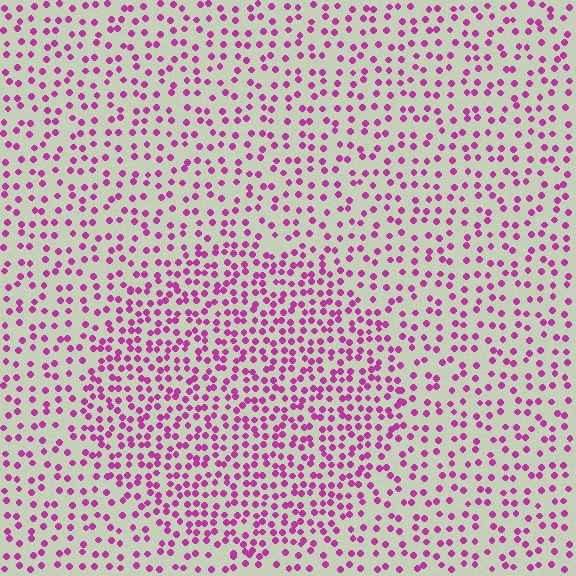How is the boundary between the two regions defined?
The boundary is defined by a change in element density (approximately 1.8x ratio). All elements are the same color, size, and shape.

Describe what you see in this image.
The image contains small magenta elements arranged at two different densities. A circle-shaped region is visible where the elements are more densely packed than the surrounding area.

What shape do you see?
I see a circle.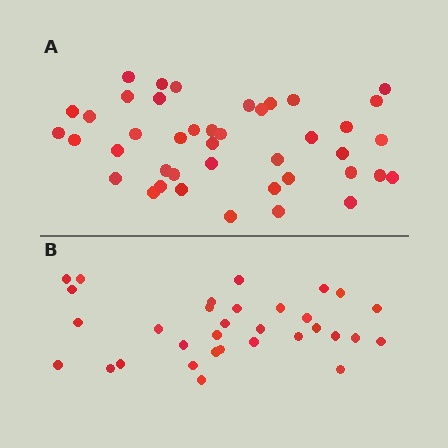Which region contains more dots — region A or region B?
Region A (the top region) has more dots.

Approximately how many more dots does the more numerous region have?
Region A has roughly 10 or so more dots than region B.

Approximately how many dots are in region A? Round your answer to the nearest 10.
About 40 dots. (The exact count is 42, which rounds to 40.)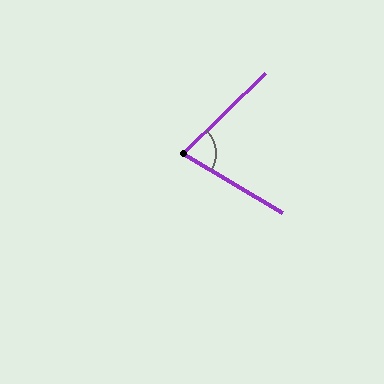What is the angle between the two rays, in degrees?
Approximately 75 degrees.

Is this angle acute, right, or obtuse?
It is acute.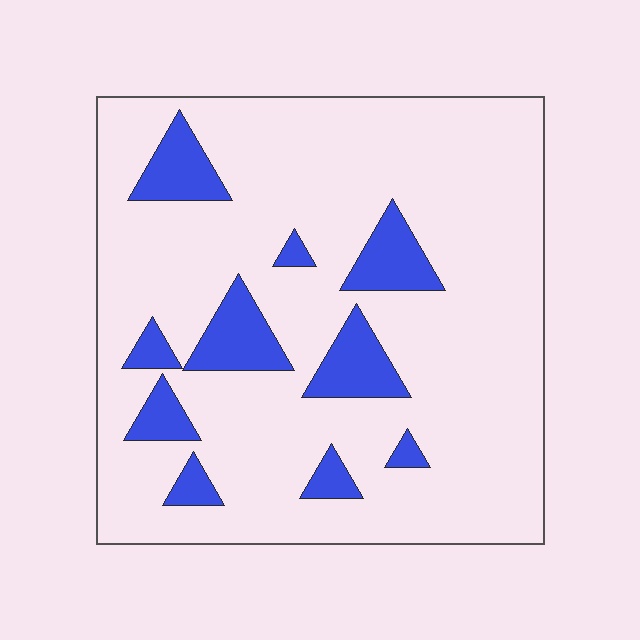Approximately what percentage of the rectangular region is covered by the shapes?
Approximately 15%.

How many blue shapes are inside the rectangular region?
10.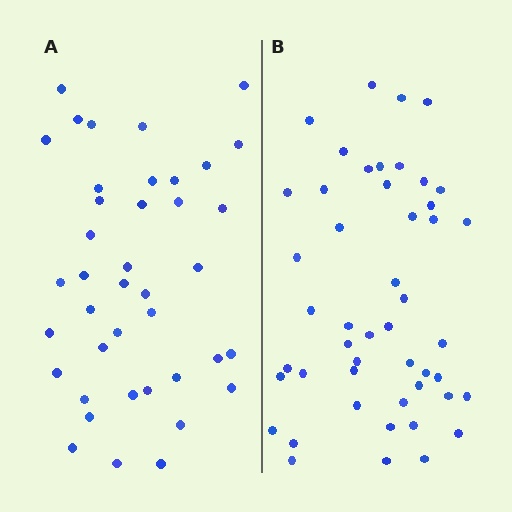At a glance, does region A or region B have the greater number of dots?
Region B (the right region) has more dots.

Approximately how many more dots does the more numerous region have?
Region B has roughly 8 or so more dots than region A.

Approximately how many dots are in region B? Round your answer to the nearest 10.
About 50 dots. (The exact count is 48, which rounds to 50.)